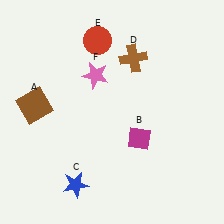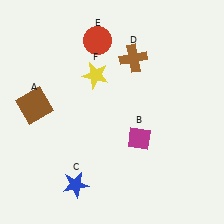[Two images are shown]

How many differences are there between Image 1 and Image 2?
There is 1 difference between the two images.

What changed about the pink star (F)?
In Image 1, F is pink. In Image 2, it changed to yellow.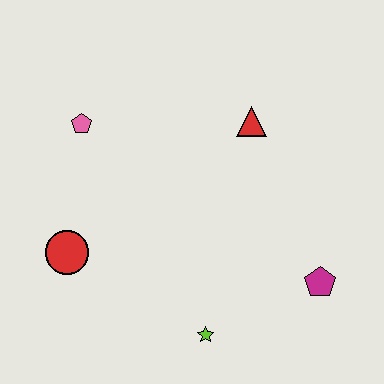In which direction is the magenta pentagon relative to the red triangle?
The magenta pentagon is below the red triangle.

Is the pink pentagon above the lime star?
Yes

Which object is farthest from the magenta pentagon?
The pink pentagon is farthest from the magenta pentagon.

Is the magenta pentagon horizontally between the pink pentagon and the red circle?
No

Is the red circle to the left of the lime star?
Yes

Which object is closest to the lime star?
The magenta pentagon is closest to the lime star.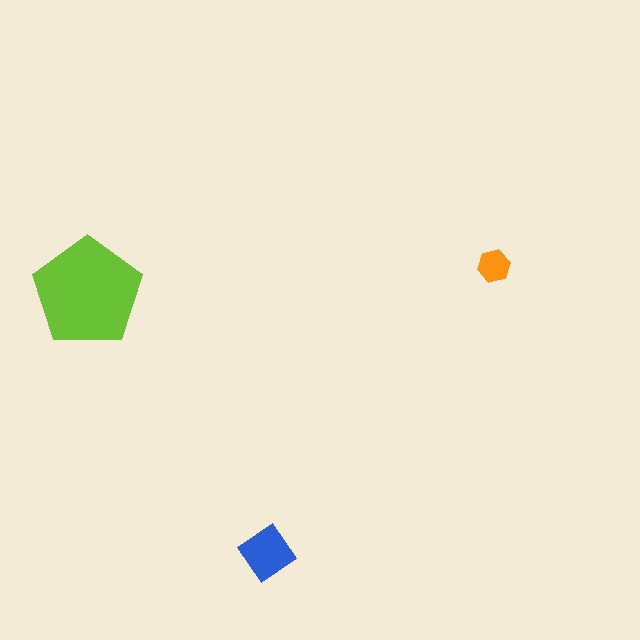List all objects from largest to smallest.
The lime pentagon, the blue diamond, the orange hexagon.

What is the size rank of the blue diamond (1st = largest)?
2nd.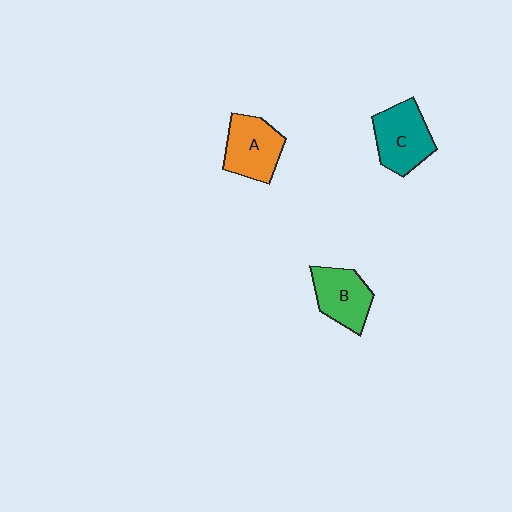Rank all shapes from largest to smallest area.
From largest to smallest: C (teal), A (orange), B (green).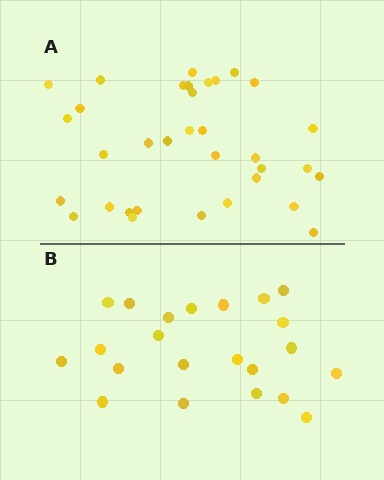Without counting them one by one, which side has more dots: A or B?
Region A (the top region) has more dots.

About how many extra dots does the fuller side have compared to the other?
Region A has roughly 12 or so more dots than region B.